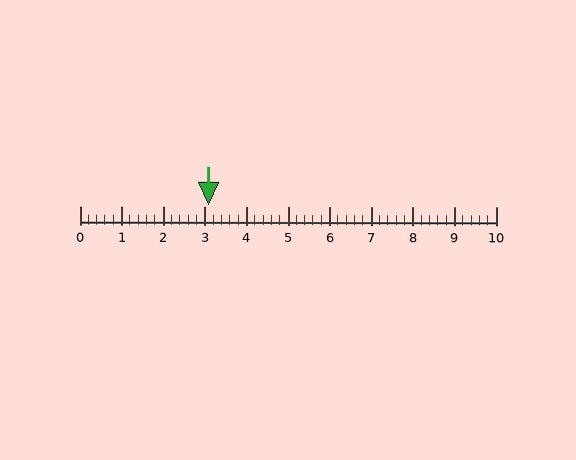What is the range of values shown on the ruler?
The ruler shows values from 0 to 10.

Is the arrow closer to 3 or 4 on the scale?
The arrow is closer to 3.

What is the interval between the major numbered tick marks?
The major tick marks are spaced 1 units apart.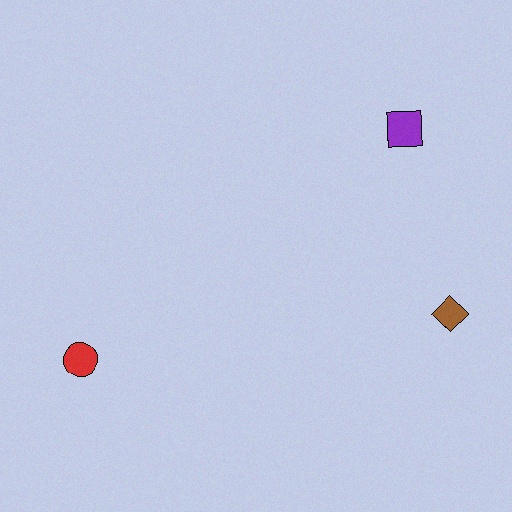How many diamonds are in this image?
There is 1 diamond.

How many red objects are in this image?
There is 1 red object.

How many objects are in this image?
There are 3 objects.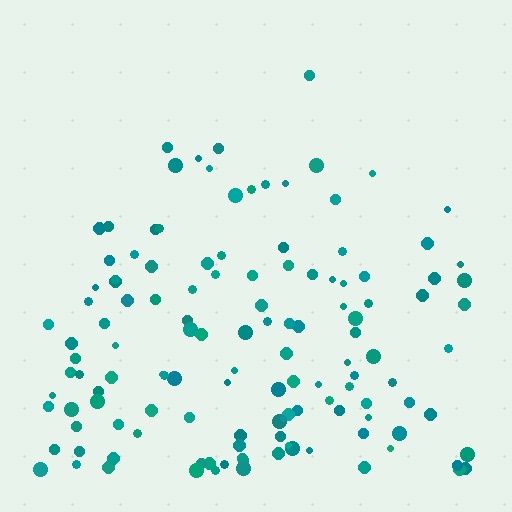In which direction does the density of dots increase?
From top to bottom, with the bottom side densest.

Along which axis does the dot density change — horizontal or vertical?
Vertical.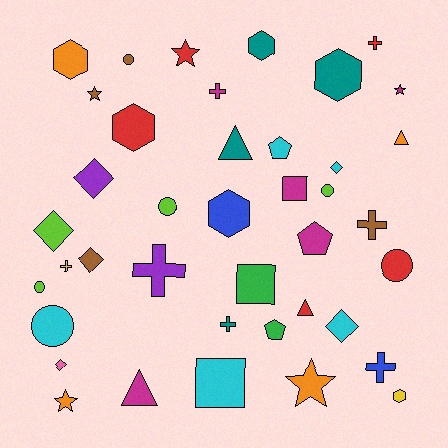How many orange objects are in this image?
There are 4 orange objects.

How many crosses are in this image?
There are 7 crosses.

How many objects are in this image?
There are 40 objects.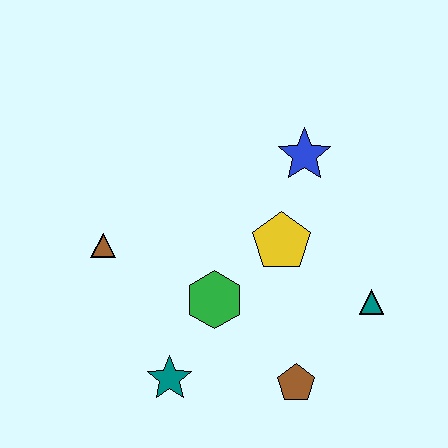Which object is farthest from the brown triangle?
The teal triangle is farthest from the brown triangle.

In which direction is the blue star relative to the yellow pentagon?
The blue star is above the yellow pentagon.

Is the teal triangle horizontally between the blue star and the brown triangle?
No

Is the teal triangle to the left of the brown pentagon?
No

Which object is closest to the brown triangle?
The green hexagon is closest to the brown triangle.